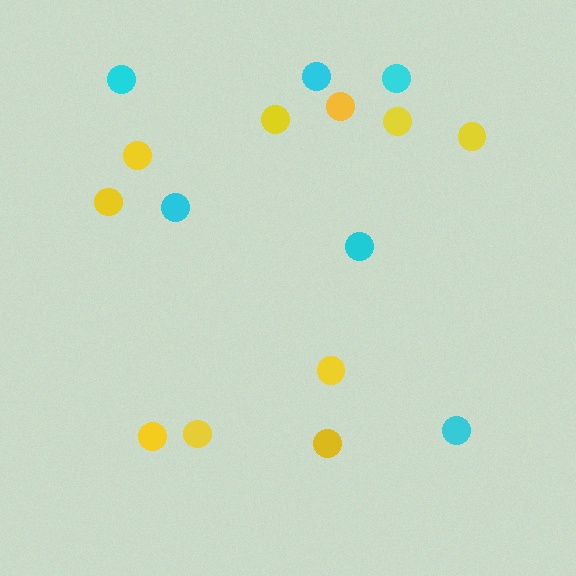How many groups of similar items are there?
There are 2 groups: one group of yellow circles (10) and one group of cyan circles (6).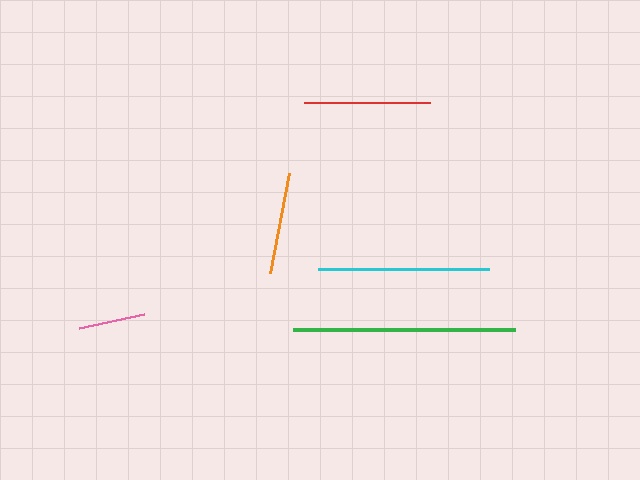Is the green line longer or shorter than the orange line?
The green line is longer than the orange line.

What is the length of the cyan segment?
The cyan segment is approximately 171 pixels long.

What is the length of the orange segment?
The orange segment is approximately 102 pixels long.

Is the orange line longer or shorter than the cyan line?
The cyan line is longer than the orange line.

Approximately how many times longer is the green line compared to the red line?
The green line is approximately 1.8 times the length of the red line.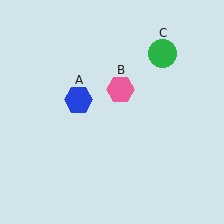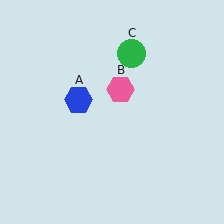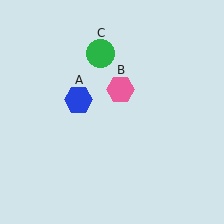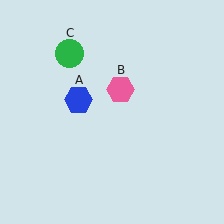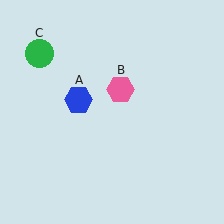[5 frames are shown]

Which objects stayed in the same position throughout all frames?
Blue hexagon (object A) and pink hexagon (object B) remained stationary.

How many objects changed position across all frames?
1 object changed position: green circle (object C).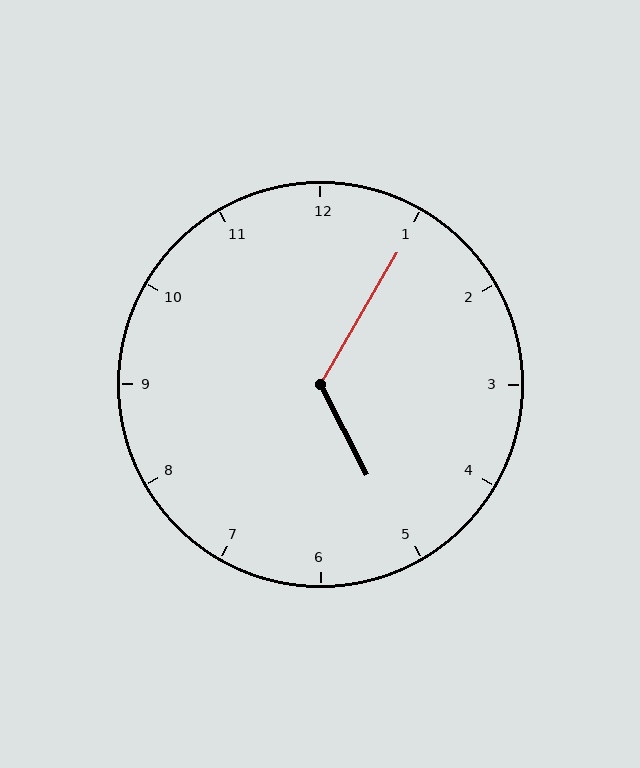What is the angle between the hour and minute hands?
Approximately 122 degrees.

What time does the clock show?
5:05.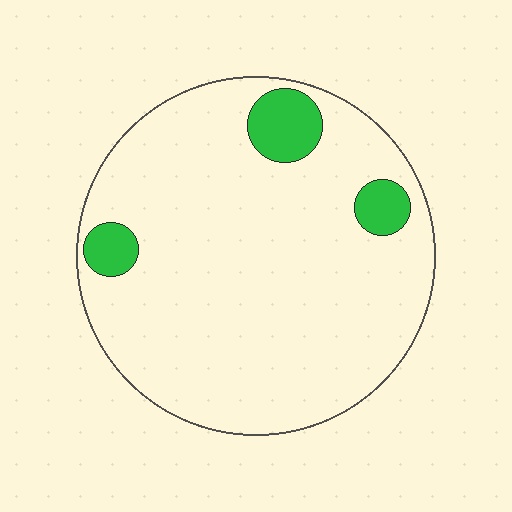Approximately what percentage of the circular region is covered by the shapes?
Approximately 10%.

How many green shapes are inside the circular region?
3.